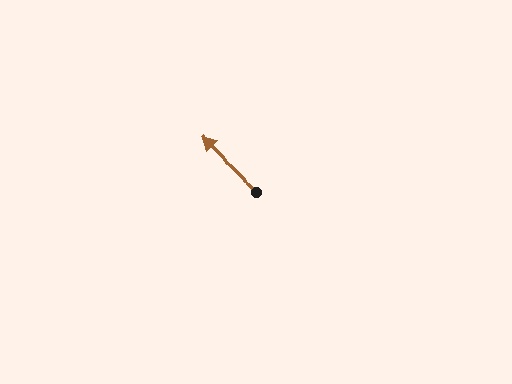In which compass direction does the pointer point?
Northwest.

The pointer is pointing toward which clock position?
Roughly 10 o'clock.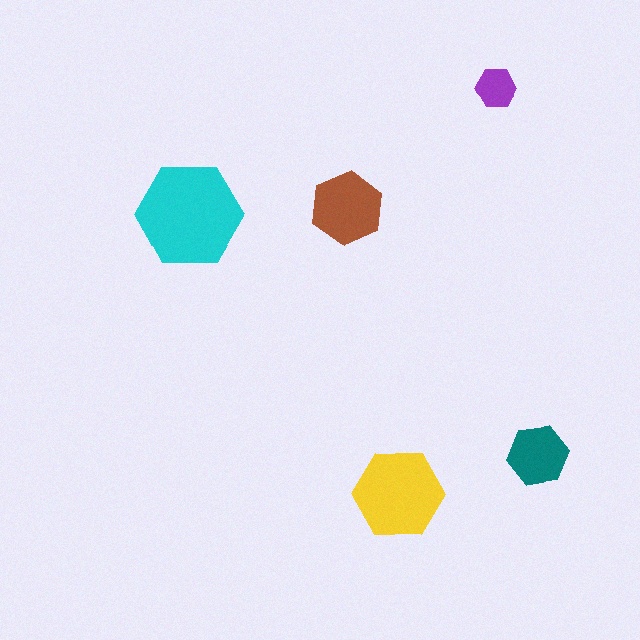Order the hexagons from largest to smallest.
the cyan one, the yellow one, the brown one, the teal one, the purple one.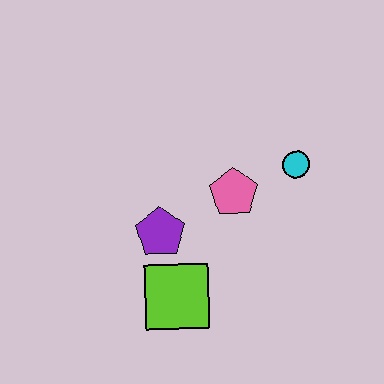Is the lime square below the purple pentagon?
Yes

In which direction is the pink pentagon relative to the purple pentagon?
The pink pentagon is to the right of the purple pentagon.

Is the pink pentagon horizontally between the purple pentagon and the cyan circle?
Yes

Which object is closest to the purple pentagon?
The lime square is closest to the purple pentagon.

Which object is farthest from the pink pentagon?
The lime square is farthest from the pink pentagon.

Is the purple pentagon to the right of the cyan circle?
No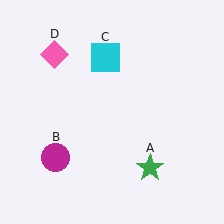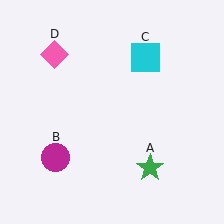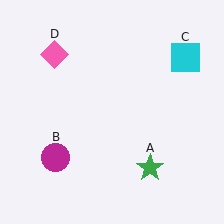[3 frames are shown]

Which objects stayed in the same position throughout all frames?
Green star (object A) and magenta circle (object B) and pink diamond (object D) remained stationary.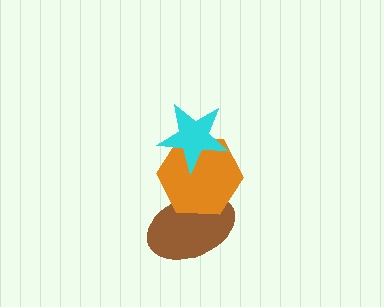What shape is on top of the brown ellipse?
The orange hexagon is on top of the brown ellipse.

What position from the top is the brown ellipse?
The brown ellipse is 3rd from the top.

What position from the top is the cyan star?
The cyan star is 1st from the top.